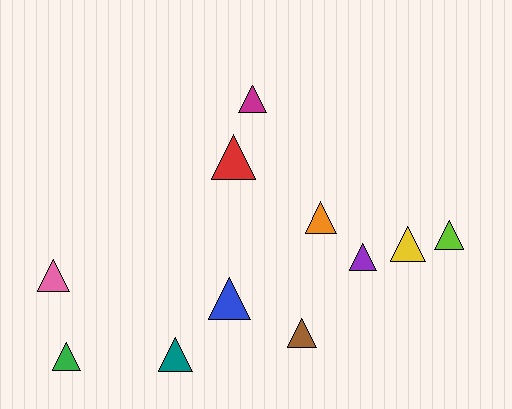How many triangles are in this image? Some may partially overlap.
There are 11 triangles.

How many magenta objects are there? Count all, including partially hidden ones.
There is 1 magenta object.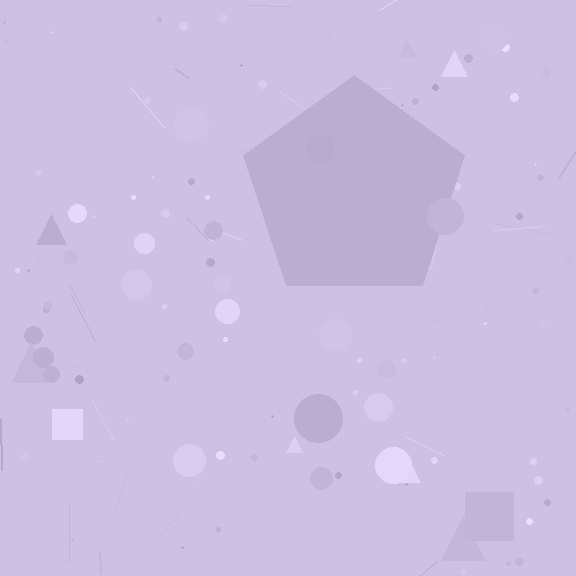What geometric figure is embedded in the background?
A pentagon is embedded in the background.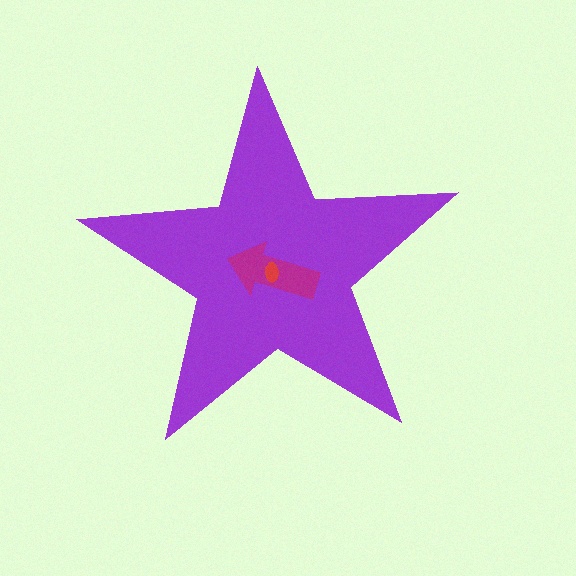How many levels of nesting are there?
3.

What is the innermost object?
The red ellipse.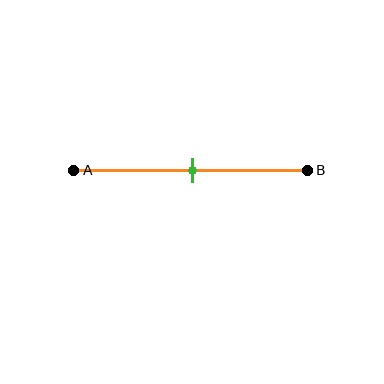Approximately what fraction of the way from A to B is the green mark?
The green mark is approximately 50% of the way from A to B.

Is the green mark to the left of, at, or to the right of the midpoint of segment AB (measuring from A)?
The green mark is approximately at the midpoint of segment AB.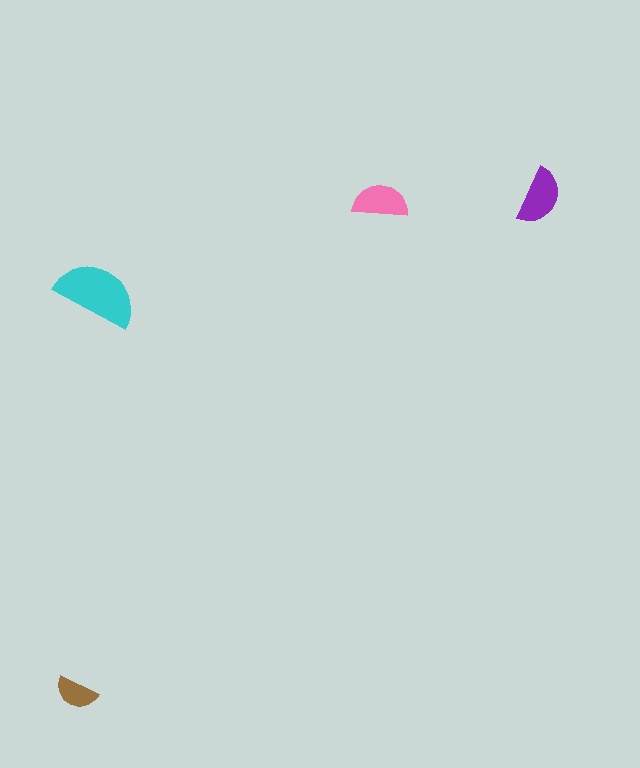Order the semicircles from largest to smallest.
the cyan one, the purple one, the pink one, the brown one.